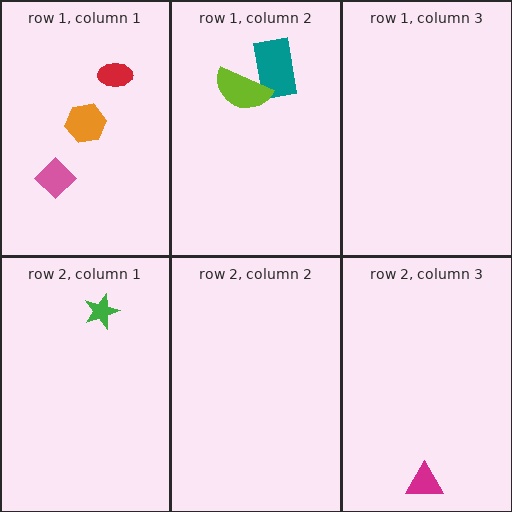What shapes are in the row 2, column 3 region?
The magenta triangle.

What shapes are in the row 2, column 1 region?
The green star.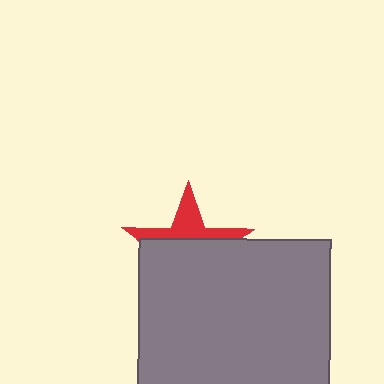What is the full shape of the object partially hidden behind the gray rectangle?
The partially hidden object is a red star.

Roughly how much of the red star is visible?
A small part of it is visible (roughly 35%).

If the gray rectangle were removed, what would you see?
You would see the complete red star.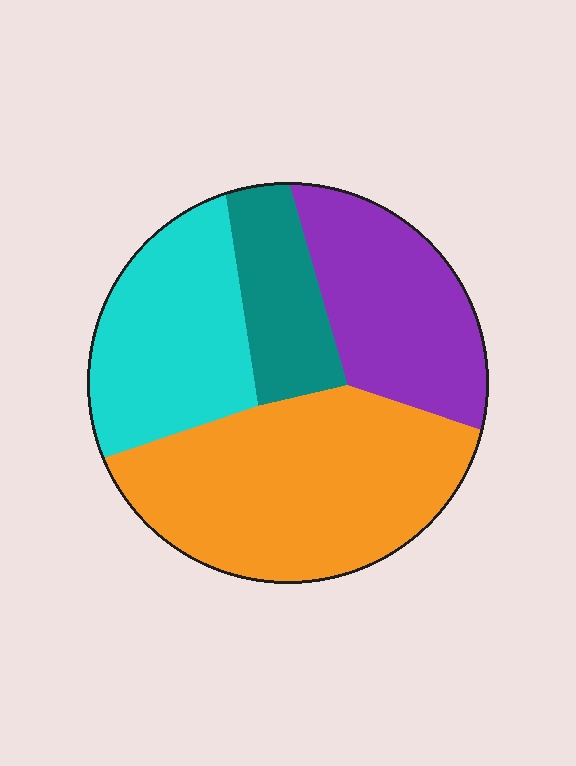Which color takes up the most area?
Orange, at roughly 40%.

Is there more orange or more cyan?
Orange.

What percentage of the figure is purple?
Purple takes up between a sixth and a third of the figure.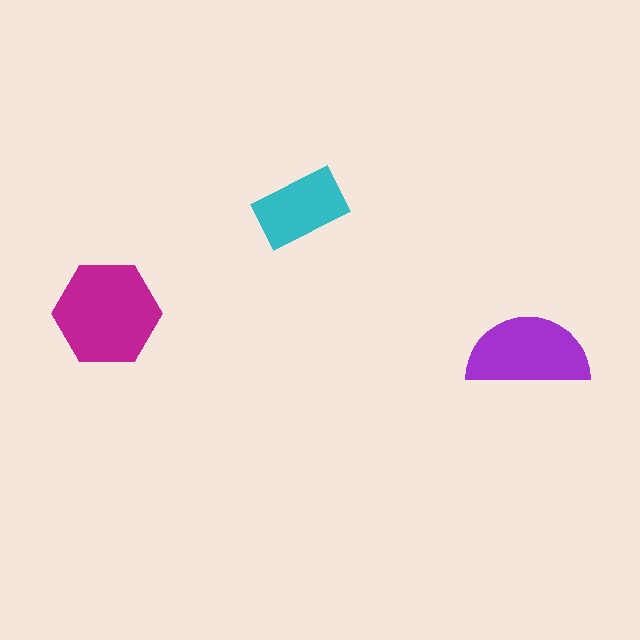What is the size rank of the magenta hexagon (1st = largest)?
1st.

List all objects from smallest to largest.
The cyan rectangle, the purple semicircle, the magenta hexagon.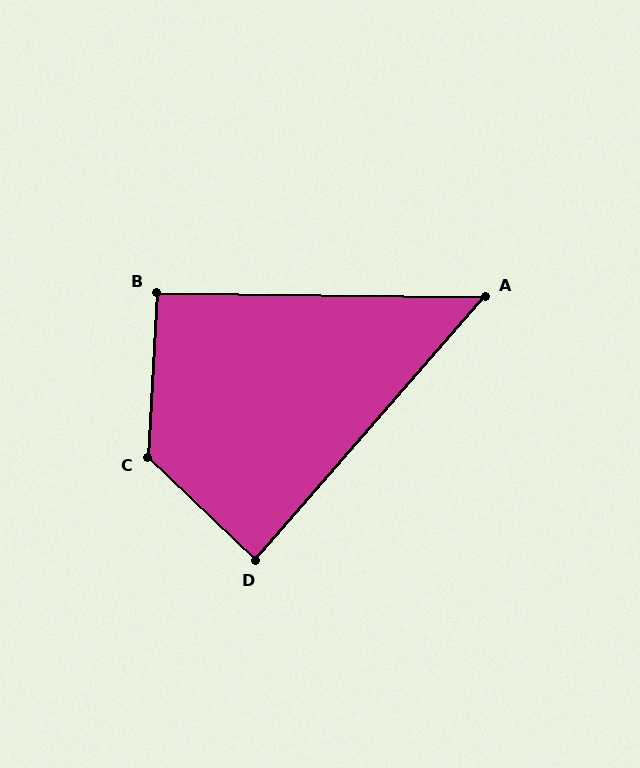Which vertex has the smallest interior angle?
A, at approximately 50 degrees.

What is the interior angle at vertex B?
Approximately 92 degrees (approximately right).